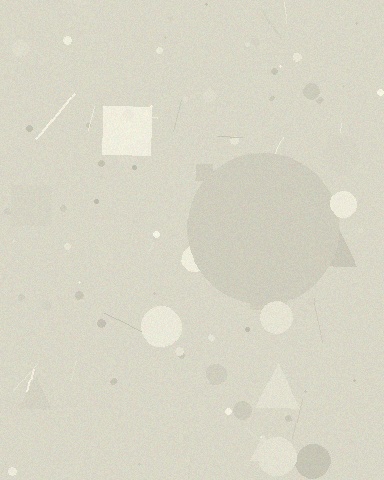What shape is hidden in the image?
A circle is hidden in the image.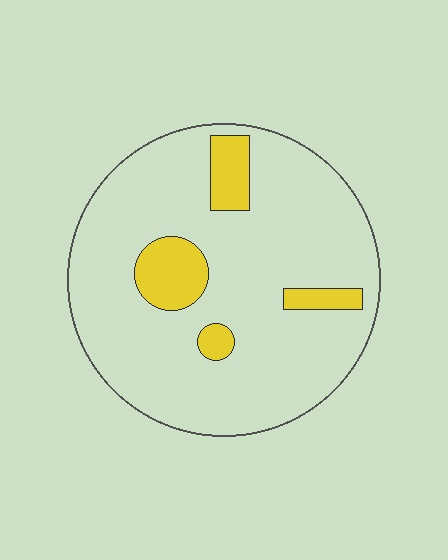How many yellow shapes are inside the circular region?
4.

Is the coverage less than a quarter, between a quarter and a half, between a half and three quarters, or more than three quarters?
Less than a quarter.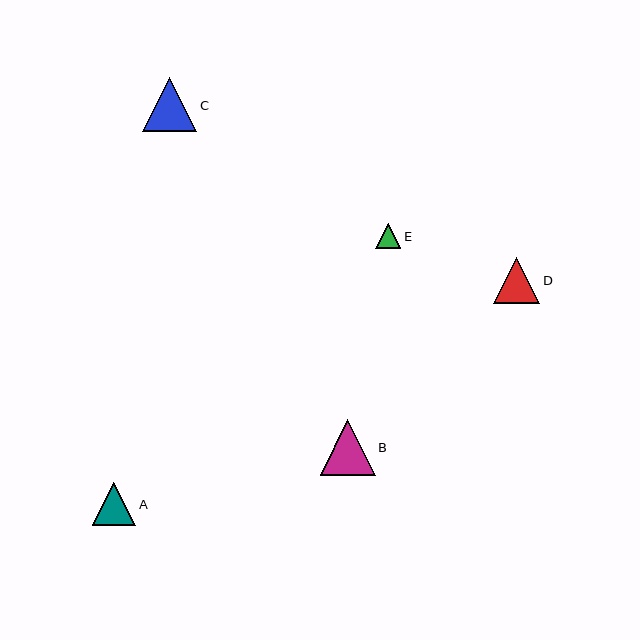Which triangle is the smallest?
Triangle E is the smallest with a size of approximately 25 pixels.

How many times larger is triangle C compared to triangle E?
Triangle C is approximately 2.2 times the size of triangle E.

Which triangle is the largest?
Triangle B is the largest with a size of approximately 55 pixels.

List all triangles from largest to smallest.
From largest to smallest: B, C, D, A, E.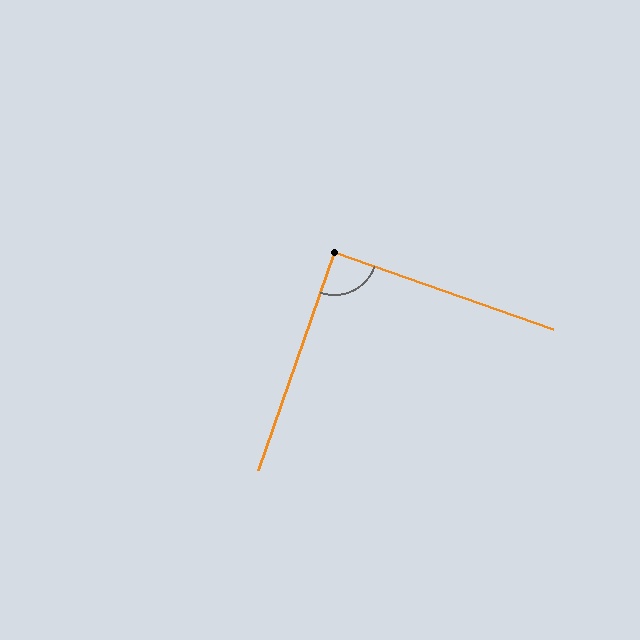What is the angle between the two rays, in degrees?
Approximately 90 degrees.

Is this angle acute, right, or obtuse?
It is approximately a right angle.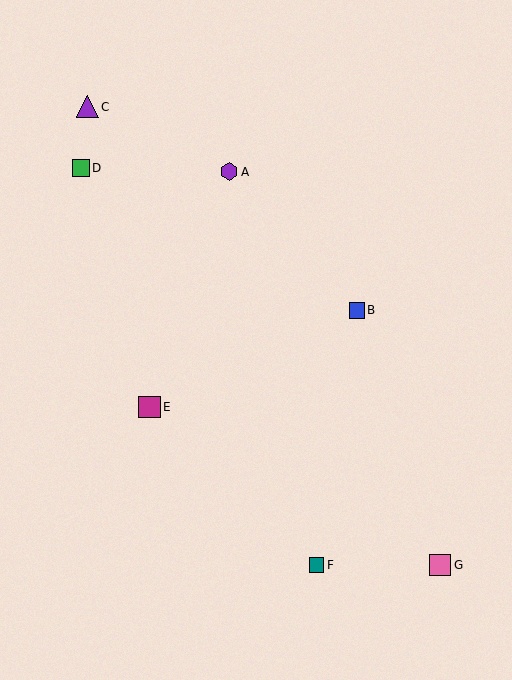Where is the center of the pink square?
The center of the pink square is at (440, 565).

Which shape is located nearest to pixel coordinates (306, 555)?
The teal square (labeled F) at (317, 565) is nearest to that location.